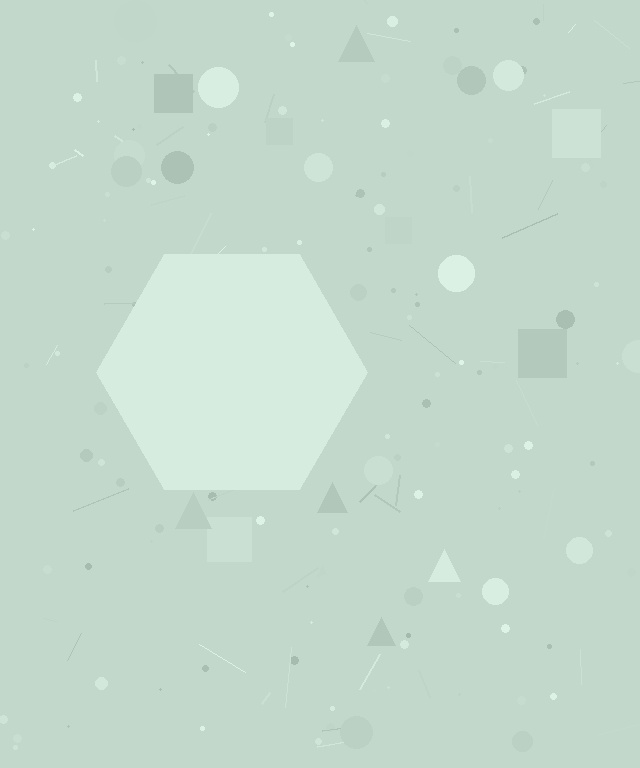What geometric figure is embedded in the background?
A hexagon is embedded in the background.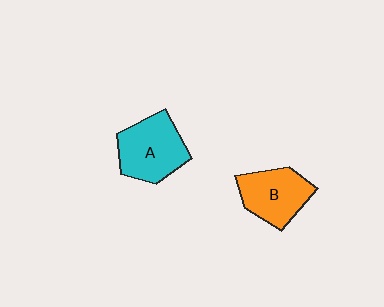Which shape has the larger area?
Shape A (cyan).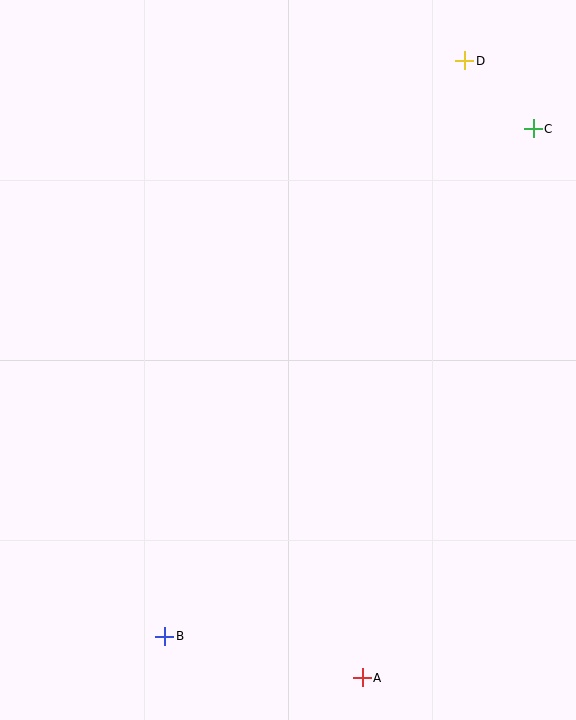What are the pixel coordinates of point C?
Point C is at (533, 129).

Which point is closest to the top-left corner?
Point D is closest to the top-left corner.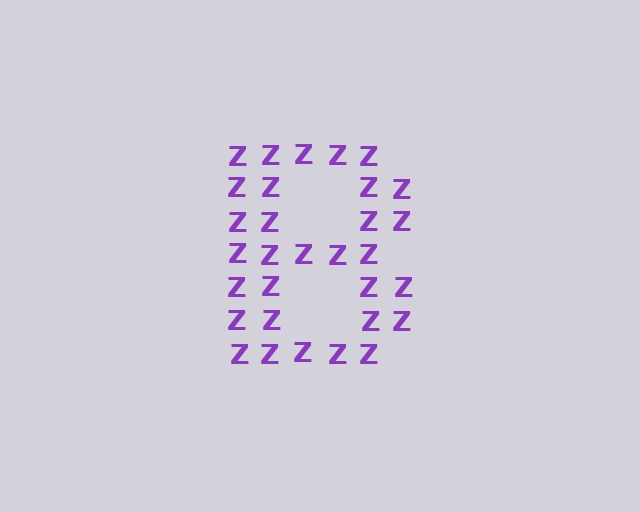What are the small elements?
The small elements are letter Z's.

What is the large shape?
The large shape is the letter B.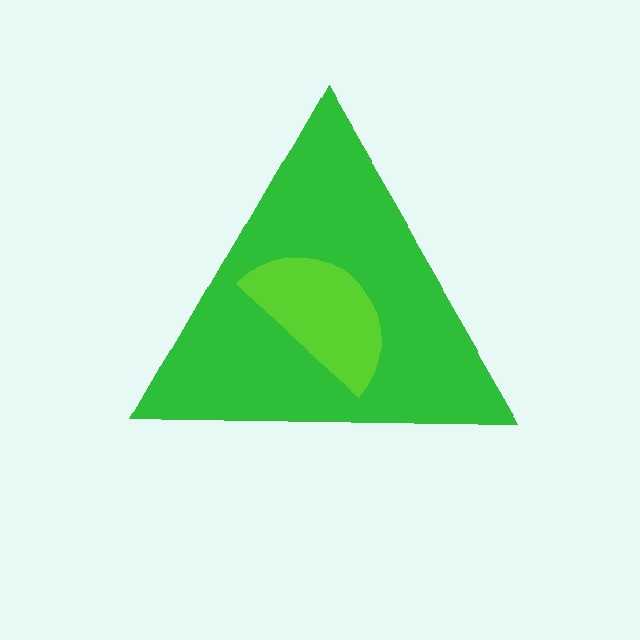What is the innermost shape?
The lime semicircle.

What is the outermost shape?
The green triangle.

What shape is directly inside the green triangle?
The lime semicircle.